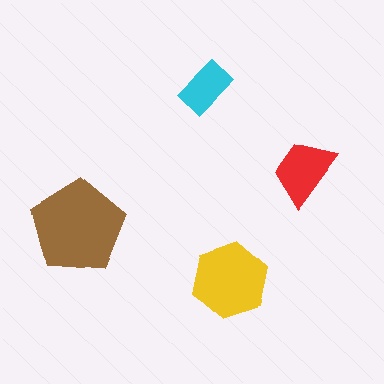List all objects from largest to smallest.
The brown pentagon, the yellow hexagon, the red trapezoid, the cyan rectangle.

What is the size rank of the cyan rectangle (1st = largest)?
4th.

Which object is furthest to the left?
The brown pentagon is leftmost.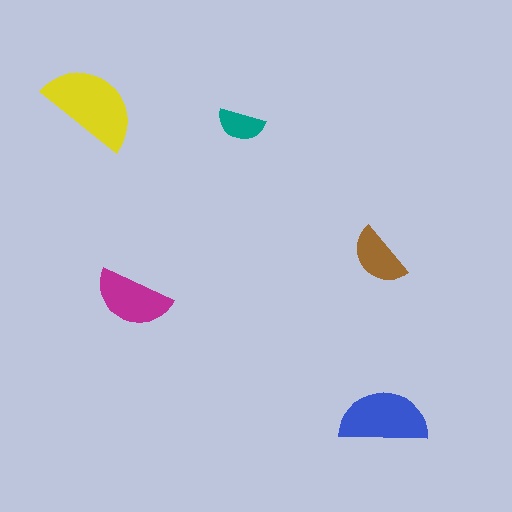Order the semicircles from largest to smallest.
the yellow one, the blue one, the magenta one, the brown one, the teal one.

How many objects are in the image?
There are 5 objects in the image.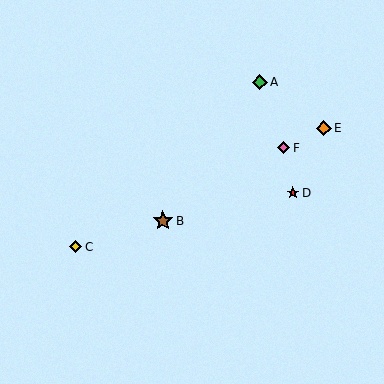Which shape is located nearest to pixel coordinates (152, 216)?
The brown star (labeled B) at (163, 221) is nearest to that location.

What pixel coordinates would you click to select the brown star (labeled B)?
Click at (163, 221) to select the brown star B.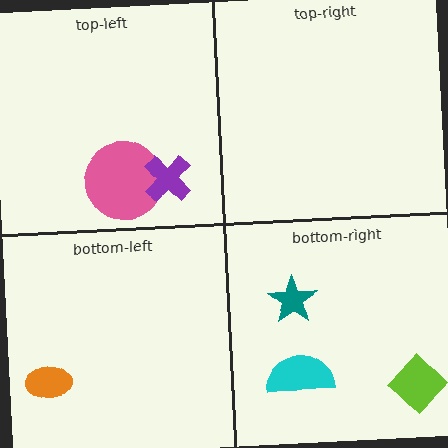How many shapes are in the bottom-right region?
3.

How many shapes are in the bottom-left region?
1.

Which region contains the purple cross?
The top-left region.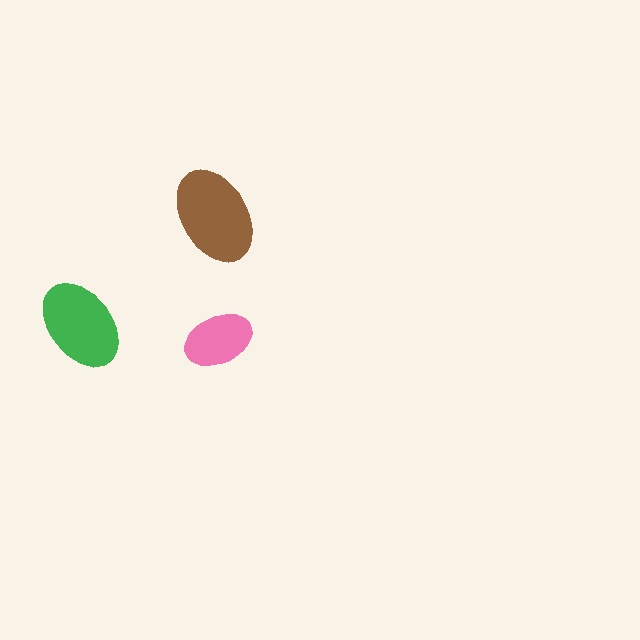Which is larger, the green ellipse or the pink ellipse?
The green one.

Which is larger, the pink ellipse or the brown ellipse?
The brown one.